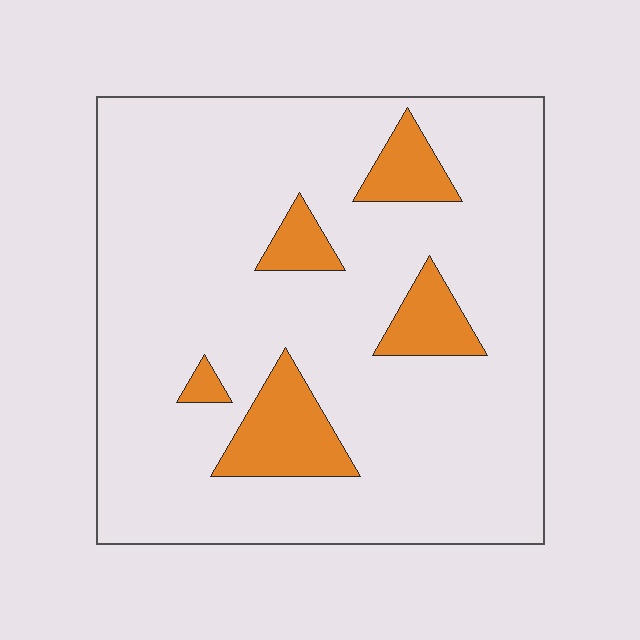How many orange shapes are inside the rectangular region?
5.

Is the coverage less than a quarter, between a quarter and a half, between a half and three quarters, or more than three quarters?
Less than a quarter.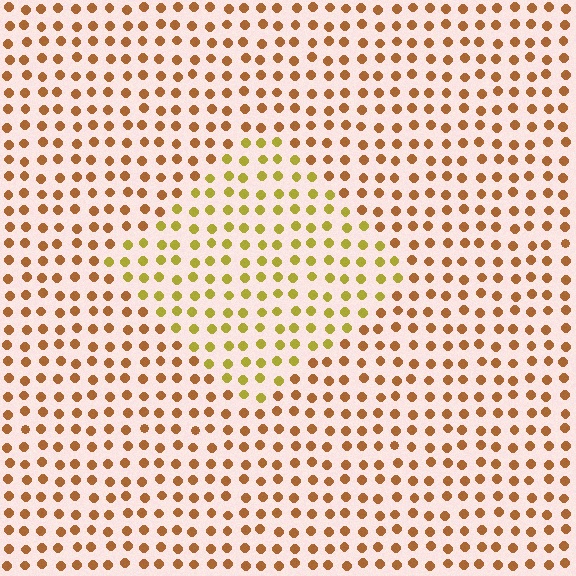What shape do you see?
I see a diamond.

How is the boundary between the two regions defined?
The boundary is defined purely by a slight shift in hue (about 34 degrees). Spacing, size, and orientation are identical on both sides.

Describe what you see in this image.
The image is filled with small brown elements in a uniform arrangement. A diamond-shaped region is visible where the elements are tinted to a slightly different hue, forming a subtle color boundary.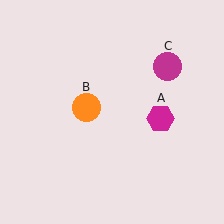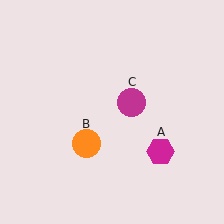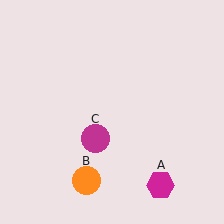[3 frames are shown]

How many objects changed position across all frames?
3 objects changed position: magenta hexagon (object A), orange circle (object B), magenta circle (object C).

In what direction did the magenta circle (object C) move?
The magenta circle (object C) moved down and to the left.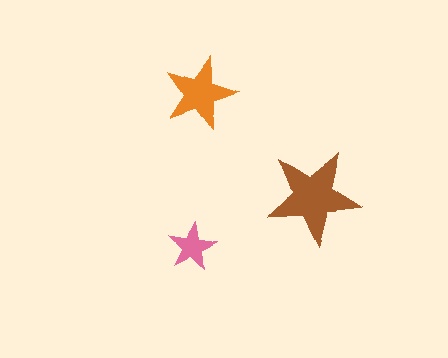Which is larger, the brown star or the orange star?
The brown one.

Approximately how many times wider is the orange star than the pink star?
About 1.5 times wider.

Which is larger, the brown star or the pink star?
The brown one.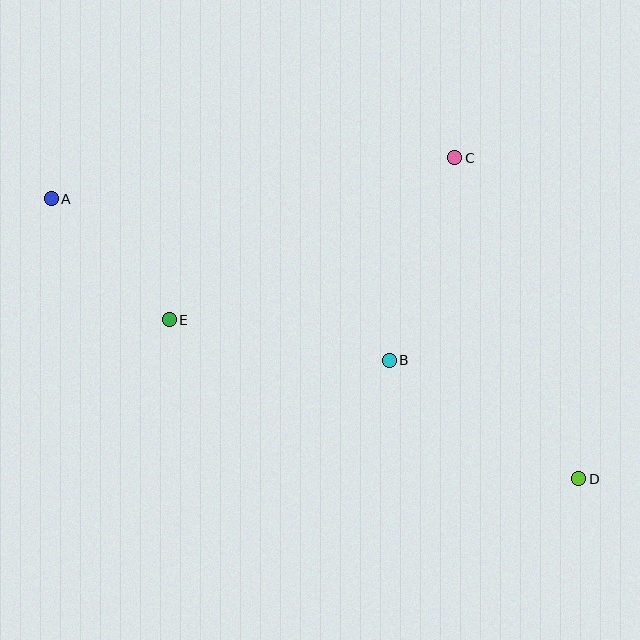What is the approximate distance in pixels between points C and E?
The distance between C and E is approximately 329 pixels.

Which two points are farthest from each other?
Points A and D are farthest from each other.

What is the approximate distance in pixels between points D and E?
The distance between D and E is approximately 440 pixels.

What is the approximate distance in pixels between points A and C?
The distance between A and C is approximately 406 pixels.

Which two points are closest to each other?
Points A and E are closest to each other.